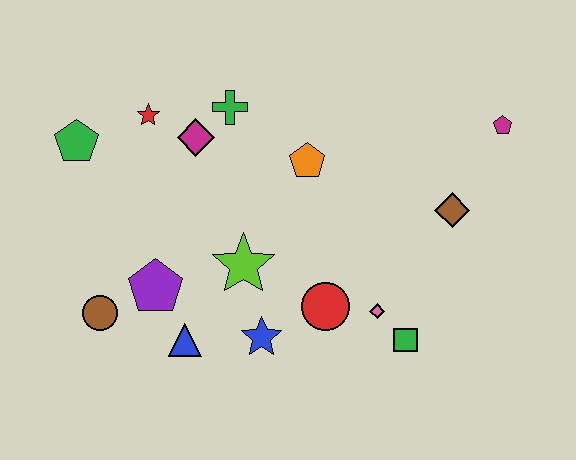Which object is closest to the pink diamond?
The green square is closest to the pink diamond.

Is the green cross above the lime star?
Yes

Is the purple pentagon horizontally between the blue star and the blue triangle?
No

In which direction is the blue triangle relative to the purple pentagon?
The blue triangle is below the purple pentagon.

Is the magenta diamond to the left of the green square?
Yes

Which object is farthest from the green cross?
The green square is farthest from the green cross.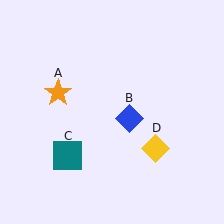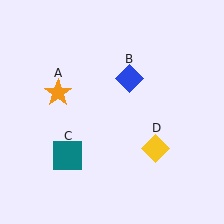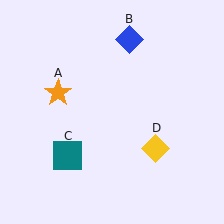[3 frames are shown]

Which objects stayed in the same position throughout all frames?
Orange star (object A) and teal square (object C) and yellow diamond (object D) remained stationary.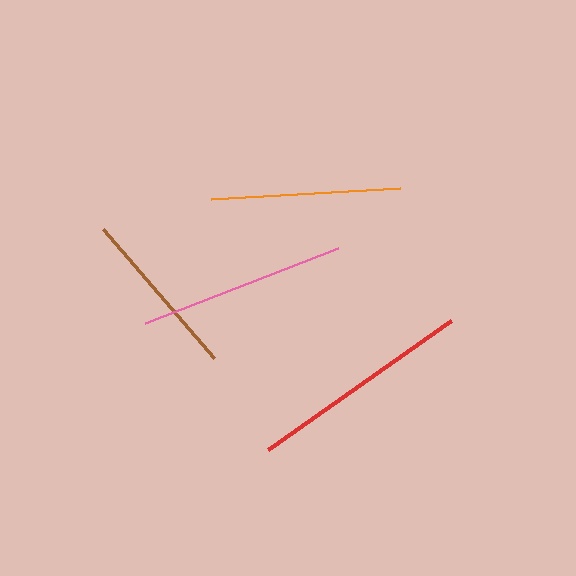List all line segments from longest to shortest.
From longest to shortest: red, pink, orange, brown.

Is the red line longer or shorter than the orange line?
The red line is longer than the orange line.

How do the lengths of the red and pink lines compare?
The red and pink lines are approximately the same length.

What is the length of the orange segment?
The orange segment is approximately 189 pixels long.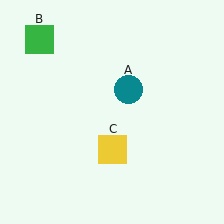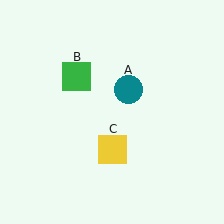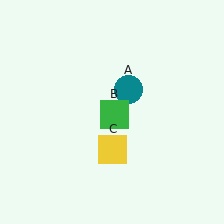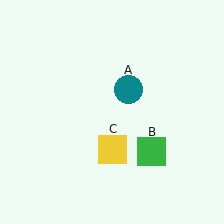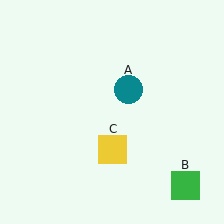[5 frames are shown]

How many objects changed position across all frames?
1 object changed position: green square (object B).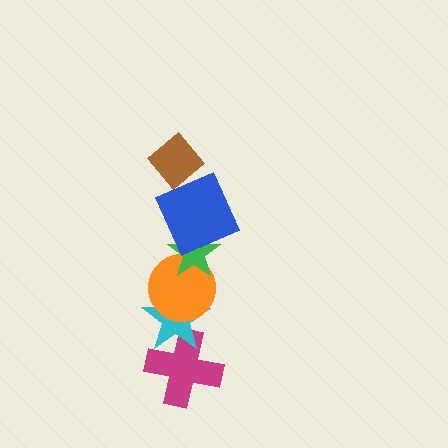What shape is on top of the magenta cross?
The cyan star is on top of the magenta cross.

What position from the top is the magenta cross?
The magenta cross is 6th from the top.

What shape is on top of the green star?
The blue square is on top of the green star.